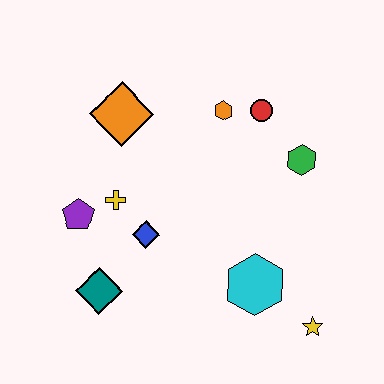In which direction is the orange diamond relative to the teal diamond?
The orange diamond is above the teal diamond.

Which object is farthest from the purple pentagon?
The yellow star is farthest from the purple pentagon.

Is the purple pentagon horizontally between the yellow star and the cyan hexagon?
No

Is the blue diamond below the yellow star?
No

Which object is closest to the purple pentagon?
The yellow cross is closest to the purple pentagon.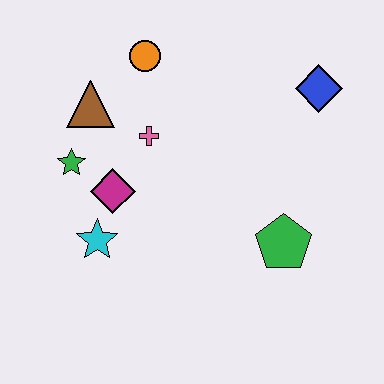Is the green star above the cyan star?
Yes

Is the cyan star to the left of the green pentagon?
Yes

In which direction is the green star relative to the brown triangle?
The green star is below the brown triangle.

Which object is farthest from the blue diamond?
The cyan star is farthest from the blue diamond.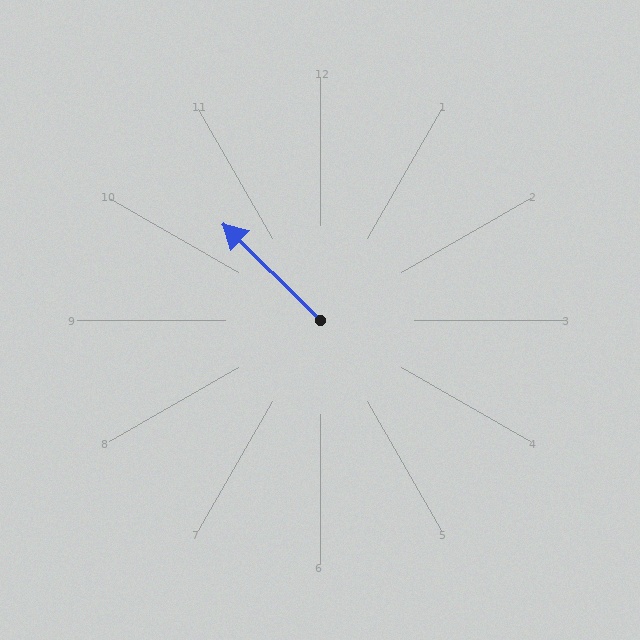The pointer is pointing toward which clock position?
Roughly 10 o'clock.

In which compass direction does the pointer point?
Northwest.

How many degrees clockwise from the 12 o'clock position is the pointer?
Approximately 315 degrees.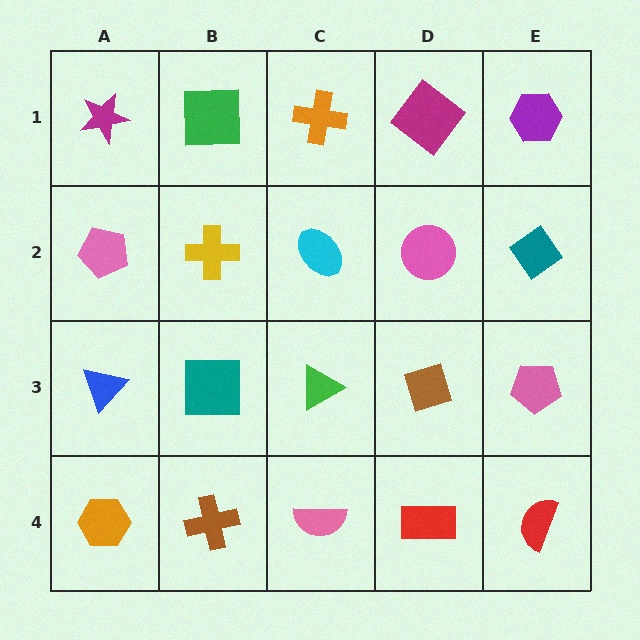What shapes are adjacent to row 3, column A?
A pink pentagon (row 2, column A), an orange hexagon (row 4, column A), a teal square (row 3, column B).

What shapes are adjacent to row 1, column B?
A yellow cross (row 2, column B), a magenta star (row 1, column A), an orange cross (row 1, column C).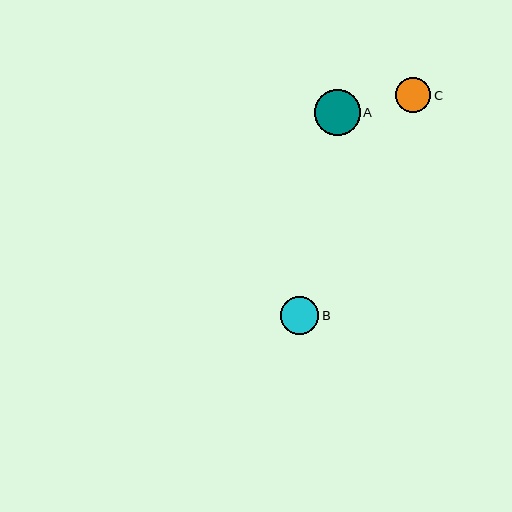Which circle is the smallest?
Circle C is the smallest with a size of approximately 35 pixels.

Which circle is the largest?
Circle A is the largest with a size of approximately 46 pixels.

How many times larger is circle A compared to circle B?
Circle A is approximately 1.2 times the size of circle B.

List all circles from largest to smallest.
From largest to smallest: A, B, C.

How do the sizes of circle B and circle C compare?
Circle B and circle C are approximately the same size.